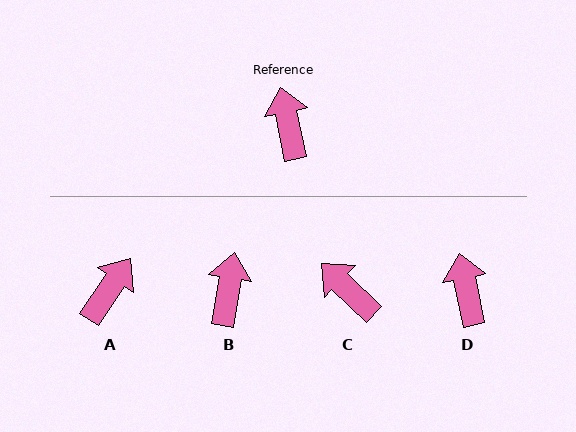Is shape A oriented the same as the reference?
No, it is off by about 46 degrees.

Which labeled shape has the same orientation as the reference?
D.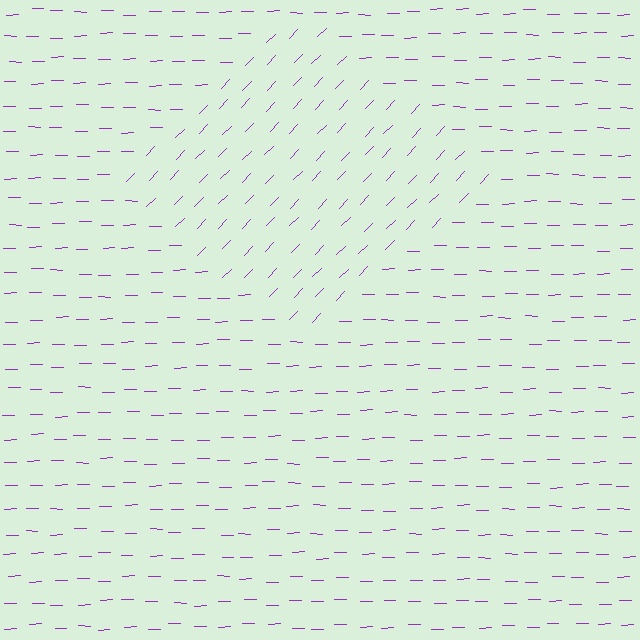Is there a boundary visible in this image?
Yes, there is a texture boundary formed by a change in line orientation.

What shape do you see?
I see a diamond.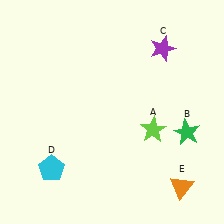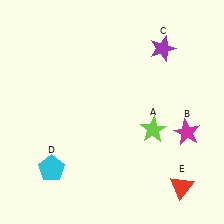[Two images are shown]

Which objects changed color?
B changed from green to magenta. E changed from orange to red.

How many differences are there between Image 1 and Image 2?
There are 2 differences between the two images.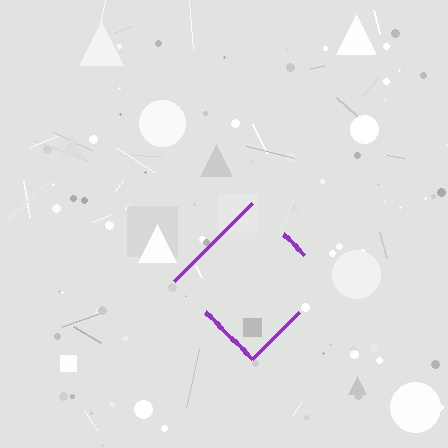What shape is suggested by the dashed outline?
The dashed outline suggests a diamond.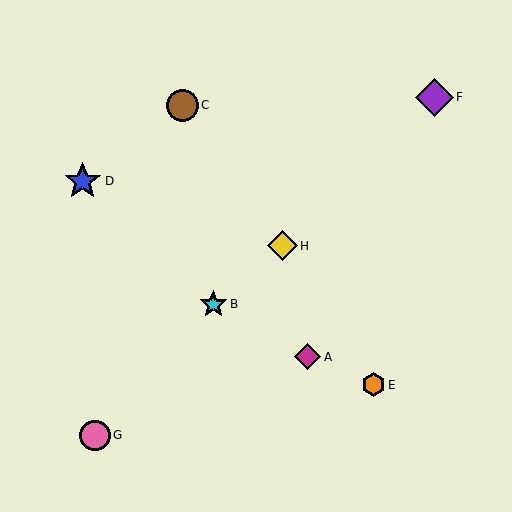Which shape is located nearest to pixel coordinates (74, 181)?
The blue star (labeled D) at (83, 181) is nearest to that location.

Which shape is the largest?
The blue star (labeled D) is the largest.